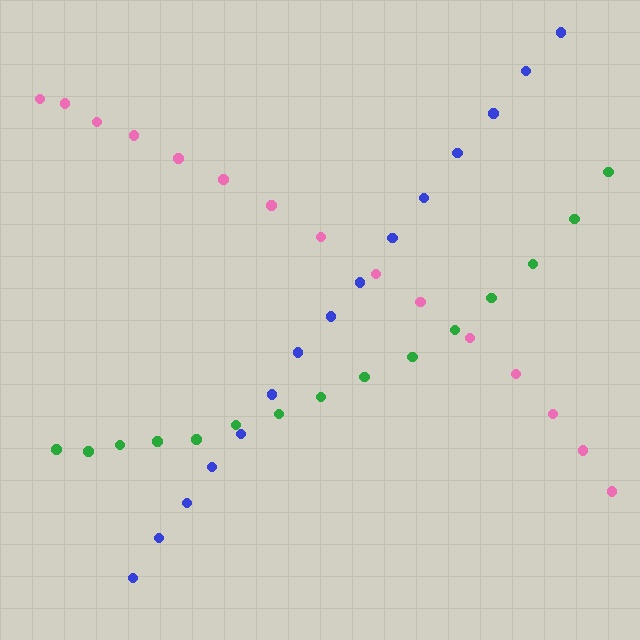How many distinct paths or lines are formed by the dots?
There are 3 distinct paths.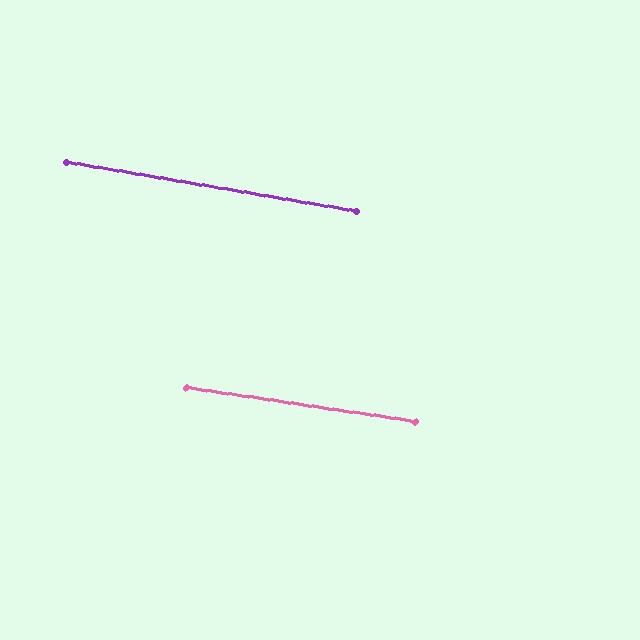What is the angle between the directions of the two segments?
Approximately 1 degree.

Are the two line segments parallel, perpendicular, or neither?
Parallel — their directions differ by only 1.4°.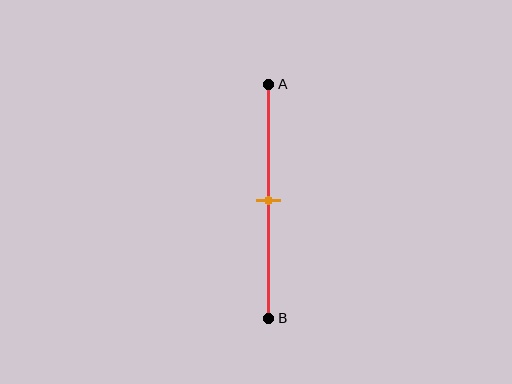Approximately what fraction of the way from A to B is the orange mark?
The orange mark is approximately 50% of the way from A to B.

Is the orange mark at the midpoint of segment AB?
Yes, the mark is approximately at the midpoint.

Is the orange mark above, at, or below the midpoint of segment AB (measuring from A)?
The orange mark is approximately at the midpoint of segment AB.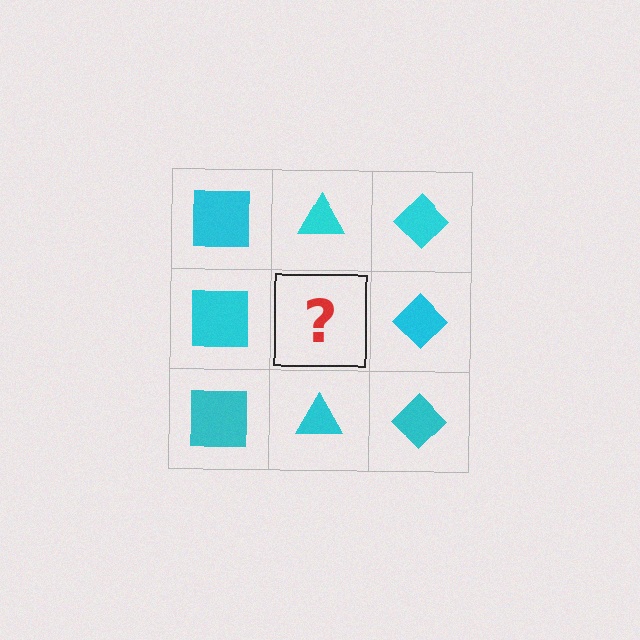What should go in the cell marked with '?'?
The missing cell should contain a cyan triangle.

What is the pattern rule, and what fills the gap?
The rule is that each column has a consistent shape. The gap should be filled with a cyan triangle.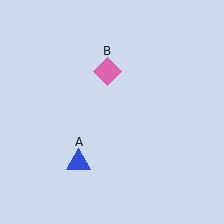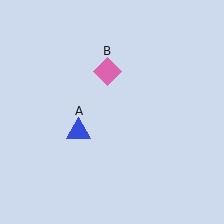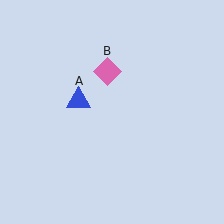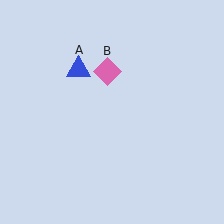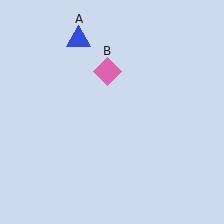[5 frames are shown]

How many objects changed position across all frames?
1 object changed position: blue triangle (object A).